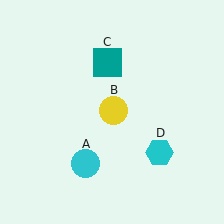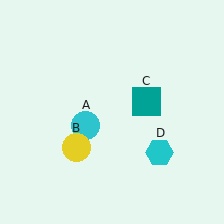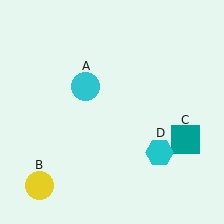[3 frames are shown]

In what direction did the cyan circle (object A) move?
The cyan circle (object A) moved up.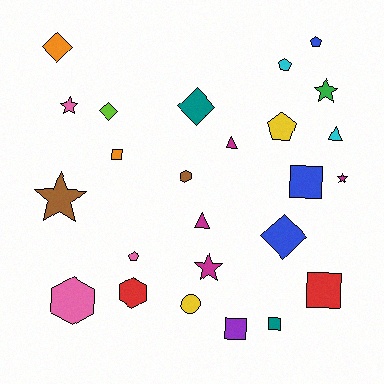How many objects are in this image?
There are 25 objects.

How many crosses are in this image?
There are no crosses.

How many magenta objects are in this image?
There are 4 magenta objects.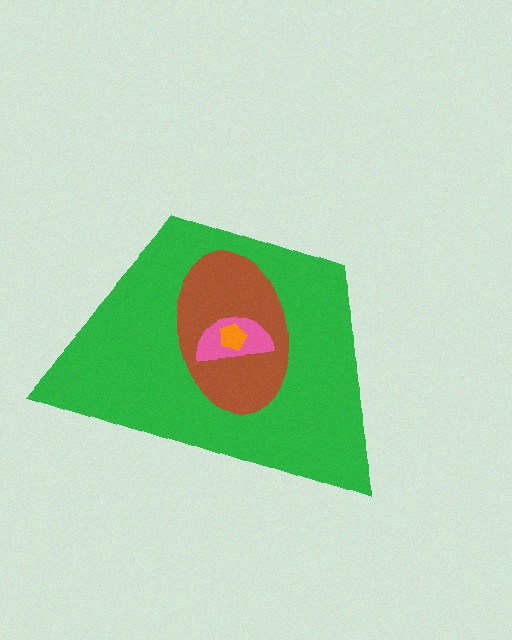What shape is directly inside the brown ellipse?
The pink semicircle.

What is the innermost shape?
The orange pentagon.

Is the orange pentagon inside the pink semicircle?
Yes.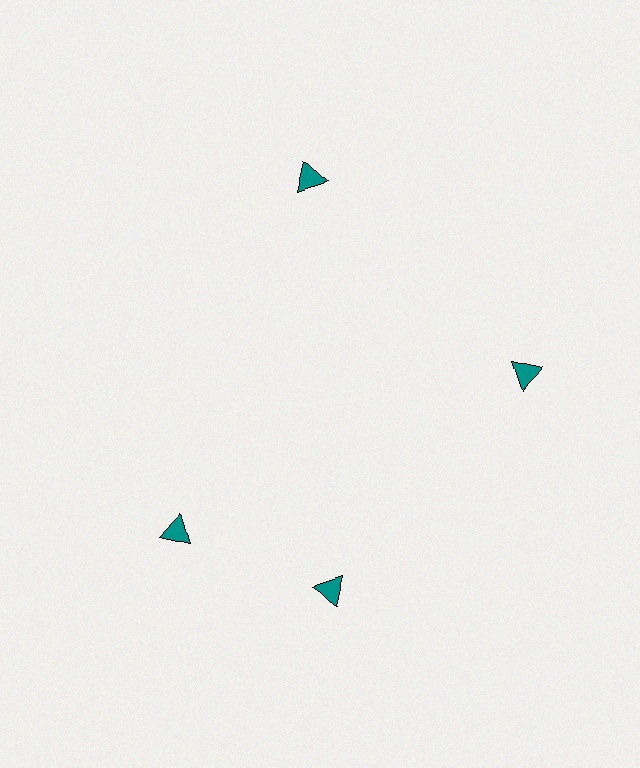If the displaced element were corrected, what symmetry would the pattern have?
It would have 4-fold rotational symmetry — the pattern would map onto itself every 90 degrees.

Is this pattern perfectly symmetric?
No. The 4 teal triangles are arranged in a ring, but one element near the 9 o'clock position is rotated out of alignment along the ring, breaking the 4-fold rotational symmetry.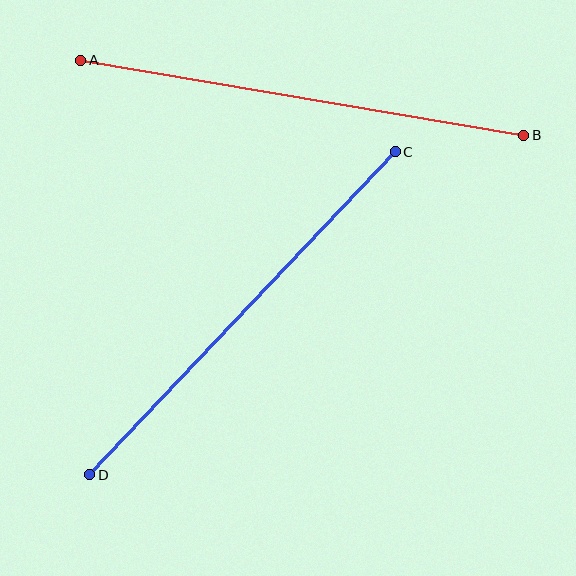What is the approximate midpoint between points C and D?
The midpoint is at approximately (243, 313) pixels.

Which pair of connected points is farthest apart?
Points A and B are farthest apart.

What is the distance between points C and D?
The distance is approximately 444 pixels.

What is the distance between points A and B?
The distance is approximately 449 pixels.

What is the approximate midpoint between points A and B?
The midpoint is at approximately (302, 98) pixels.